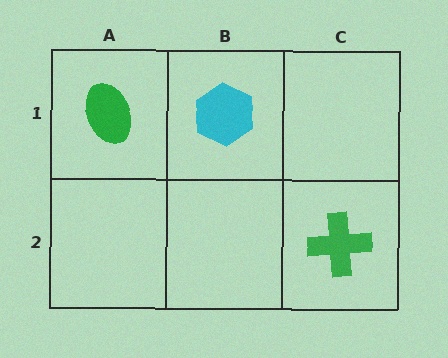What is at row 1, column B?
A cyan hexagon.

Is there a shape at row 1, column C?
No, that cell is empty.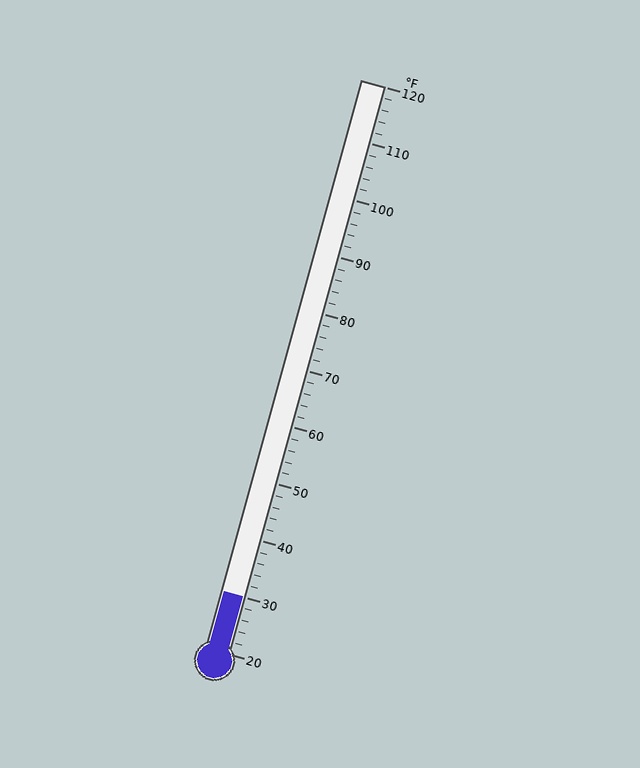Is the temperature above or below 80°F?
The temperature is below 80°F.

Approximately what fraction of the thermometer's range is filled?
The thermometer is filled to approximately 10% of its range.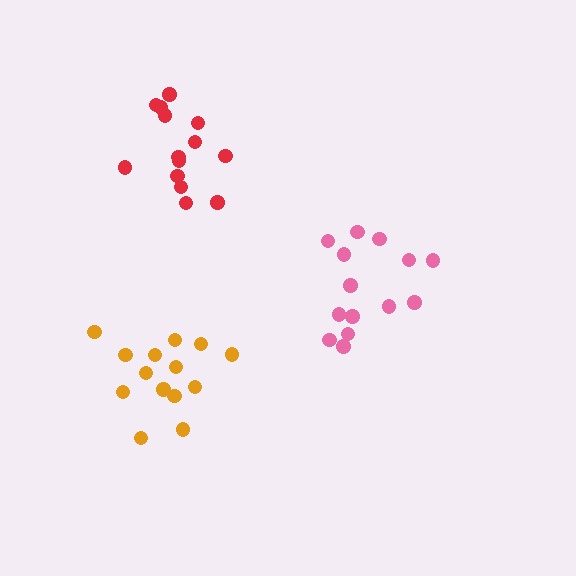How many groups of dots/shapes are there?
There are 3 groups.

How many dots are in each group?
Group 1: 14 dots, Group 2: 14 dots, Group 3: 14 dots (42 total).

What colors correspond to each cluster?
The clusters are colored: pink, orange, red.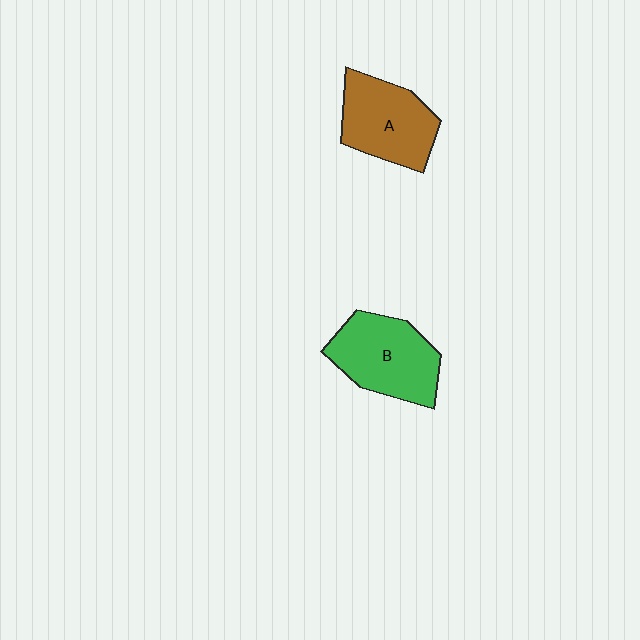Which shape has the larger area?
Shape B (green).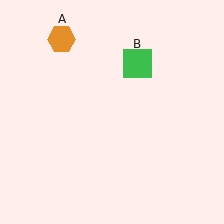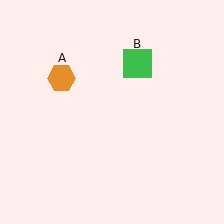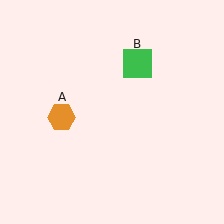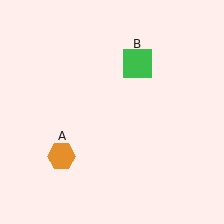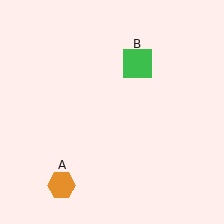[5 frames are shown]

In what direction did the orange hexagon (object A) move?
The orange hexagon (object A) moved down.